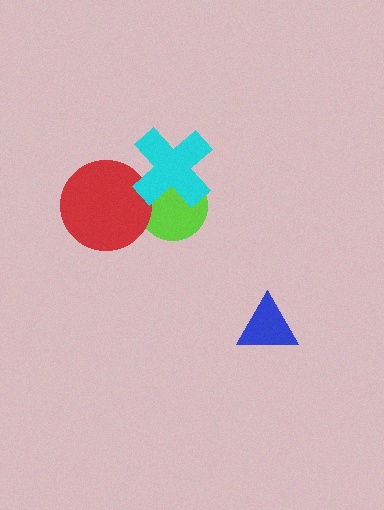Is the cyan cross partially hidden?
No, no other shape covers it.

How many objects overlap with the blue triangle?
0 objects overlap with the blue triangle.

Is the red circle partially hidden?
Yes, it is partially covered by another shape.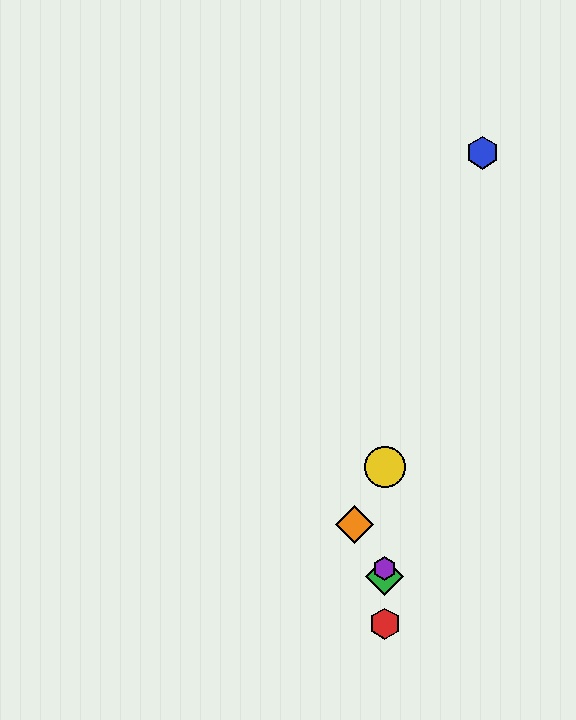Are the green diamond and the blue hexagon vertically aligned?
No, the green diamond is at x≈385 and the blue hexagon is at x≈483.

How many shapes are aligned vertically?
4 shapes (the red hexagon, the green diamond, the yellow circle, the purple hexagon) are aligned vertically.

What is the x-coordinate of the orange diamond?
The orange diamond is at x≈354.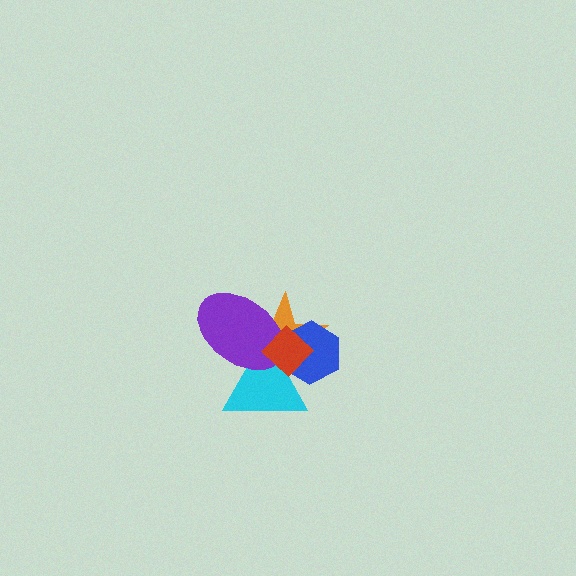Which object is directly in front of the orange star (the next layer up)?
The cyan triangle is directly in front of the orange star.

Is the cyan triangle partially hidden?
Yes, it is partially covered by another shape.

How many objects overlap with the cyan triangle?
4 objects overlap with the cyan triangle.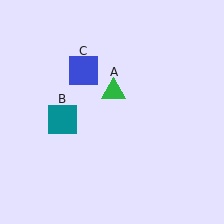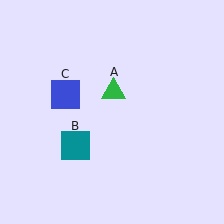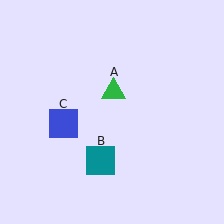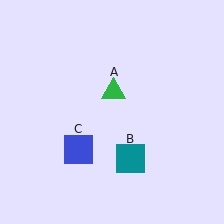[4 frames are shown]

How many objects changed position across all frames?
2 objects changed position: teal square (object B), blue square (object C).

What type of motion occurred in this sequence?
The teal square (object B), blue square (object C) rotated counterclockwise around the center of the scene.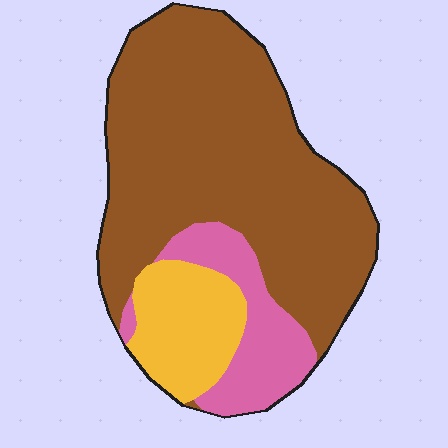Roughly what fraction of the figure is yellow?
Yellow takes up about one sixth (1/6) of the figure.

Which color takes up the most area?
Brown, at roughly 70%.